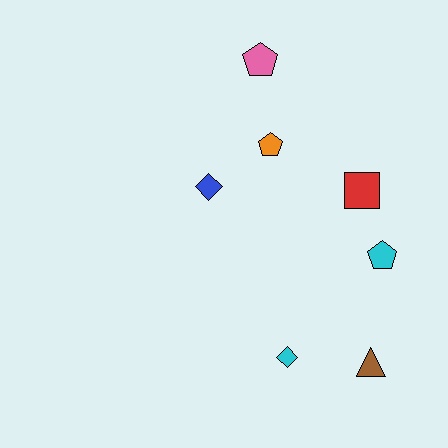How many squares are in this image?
There is 1 square.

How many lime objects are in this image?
There are no lime objects.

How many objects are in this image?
There are 7 objects.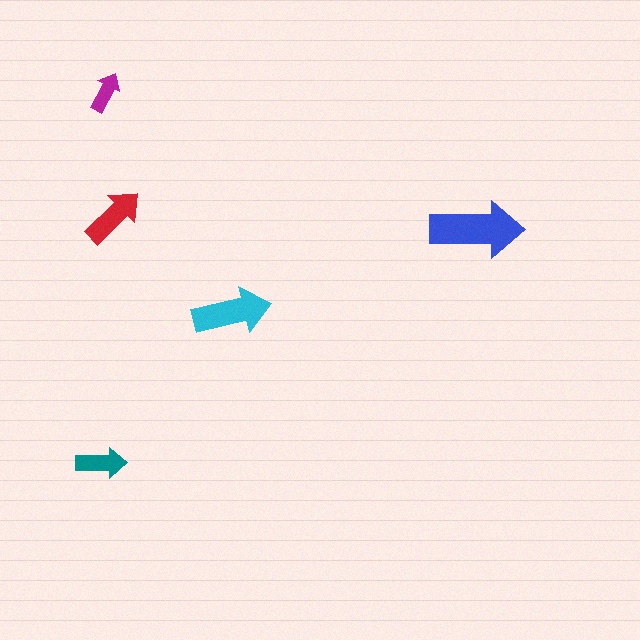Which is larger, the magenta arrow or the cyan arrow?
The cyan one.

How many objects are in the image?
There are 5 objects in the image.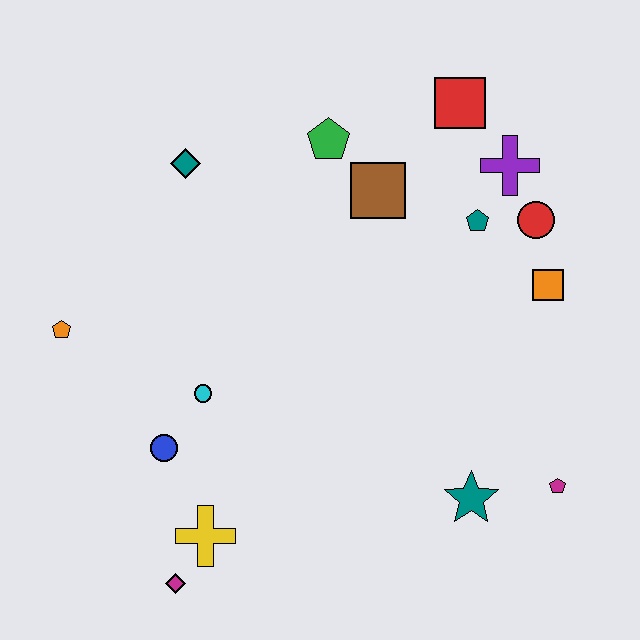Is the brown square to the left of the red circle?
Yes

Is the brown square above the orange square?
Yes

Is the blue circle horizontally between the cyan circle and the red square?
No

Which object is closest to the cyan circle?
The blue circle is closest to the cyan circle.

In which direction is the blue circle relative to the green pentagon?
The blue circle is below the green pentagon.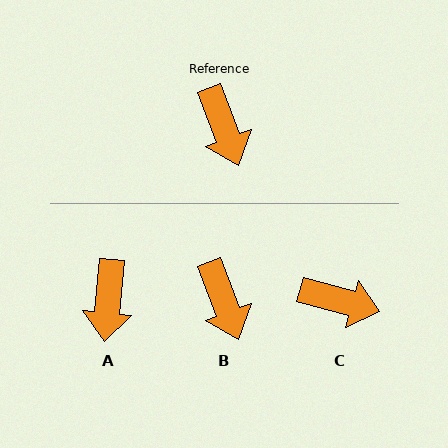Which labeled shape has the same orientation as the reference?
B.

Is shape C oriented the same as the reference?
No, it is off by about 54 degrees.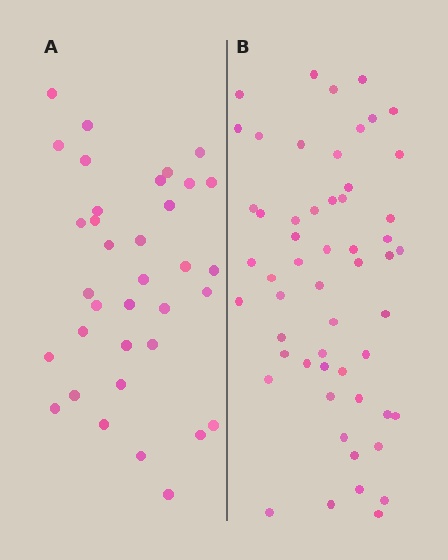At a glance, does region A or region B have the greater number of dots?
Region B (the right region) has more dots.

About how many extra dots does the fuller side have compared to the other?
Region B has approximately 20 more dots than region A.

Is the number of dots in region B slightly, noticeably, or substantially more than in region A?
Region B has substantially more. The ratio is roughly 1.6 to 1.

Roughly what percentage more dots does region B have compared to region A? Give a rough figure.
About 55% more.